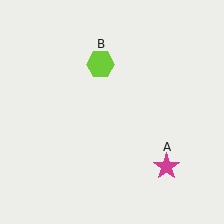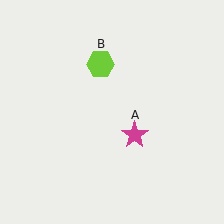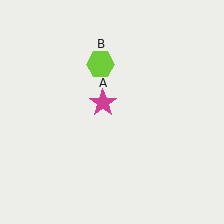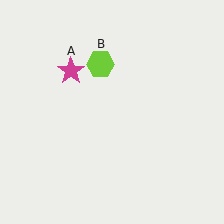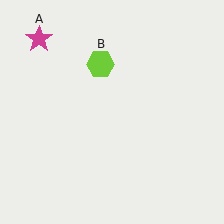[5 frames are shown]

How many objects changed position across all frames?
1 object changed position: magenta star (object A).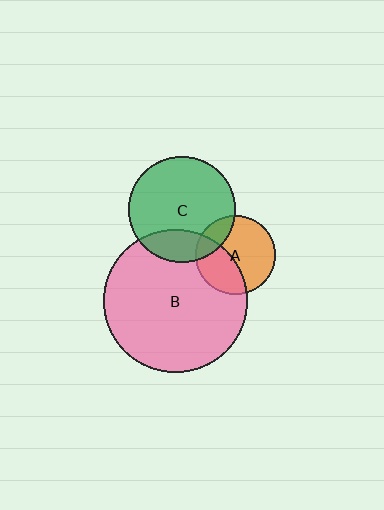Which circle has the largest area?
Circle B (pink).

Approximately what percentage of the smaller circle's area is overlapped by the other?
Approximately 20%.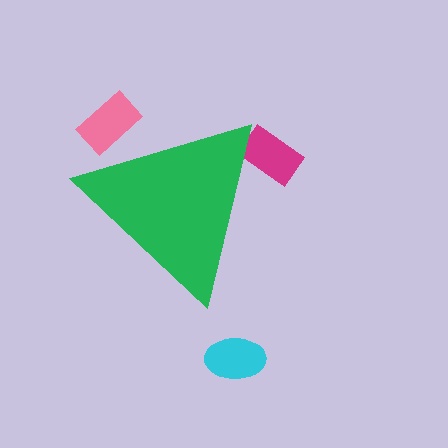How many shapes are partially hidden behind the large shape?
2 shapes are partially hidden.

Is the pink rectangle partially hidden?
Yes, the pink rectangle is partially hidden behind the green triangle.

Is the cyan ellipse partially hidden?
No, the cyan ellipse is fully visible.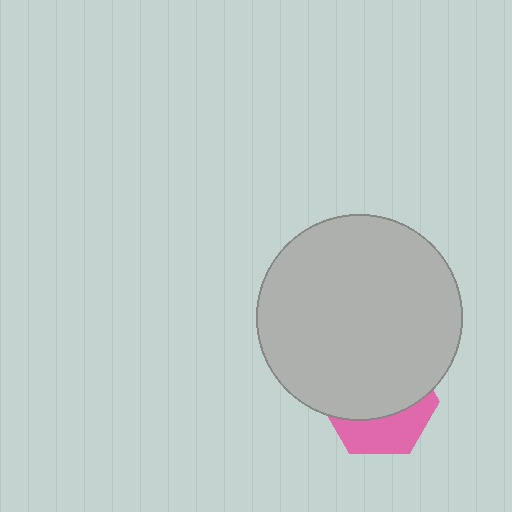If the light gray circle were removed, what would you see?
You would see the complete pink hexagon.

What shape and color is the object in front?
The object in front is a light gray circle.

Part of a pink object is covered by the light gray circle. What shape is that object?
It is a hexagon.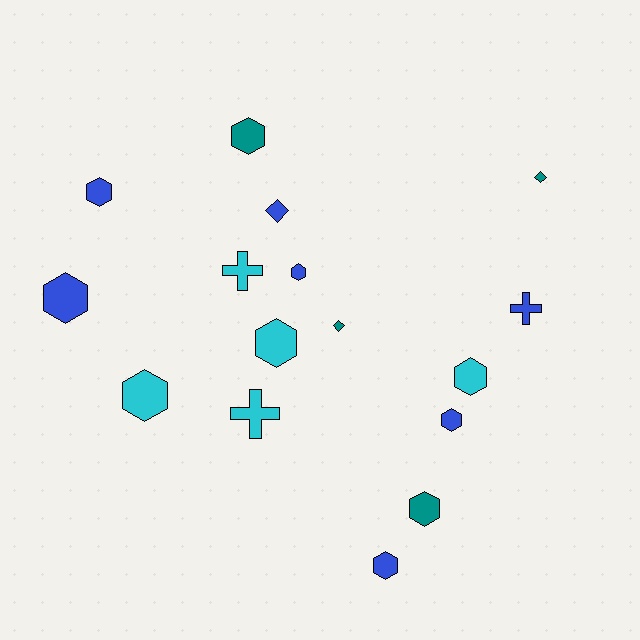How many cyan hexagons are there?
There are 3 cyan hexagons.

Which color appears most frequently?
Blue, with 7 objects.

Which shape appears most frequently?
Hexagon, with 10 objects.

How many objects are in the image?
There are 16 objects.